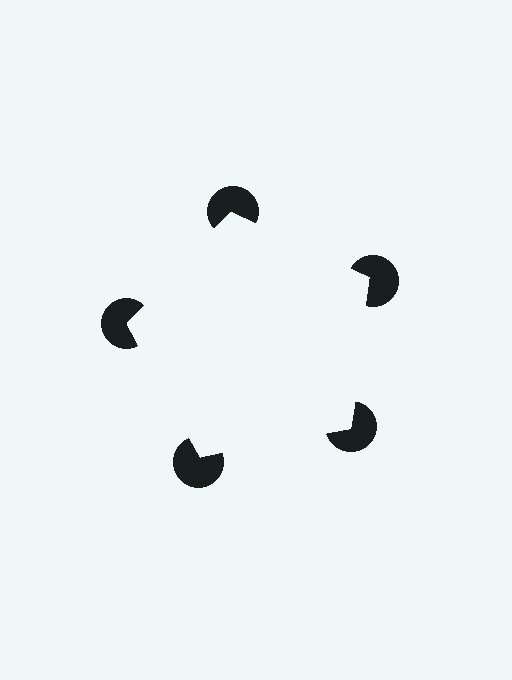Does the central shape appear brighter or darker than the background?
It typically appears slightly brighter than the background, even though no actual brightness change is drawn.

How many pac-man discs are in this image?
There are 5 — one at each vertex of the illusory pentagon.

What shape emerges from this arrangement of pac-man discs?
An illusory pentagon — its edges are inferred from the aligned wedge cuts in the pac-man discs, not physically drawn.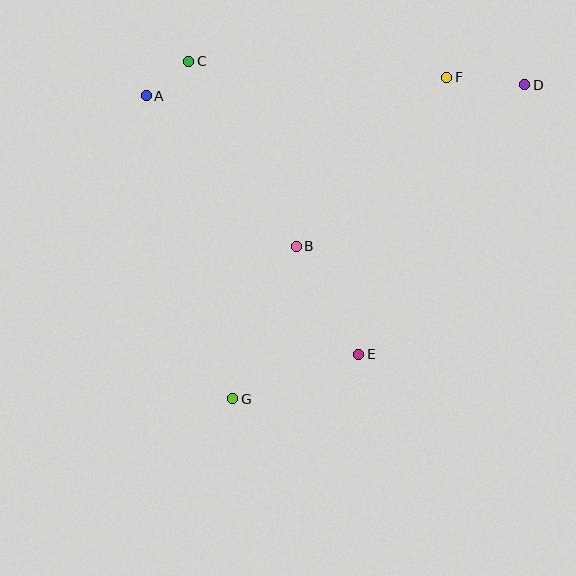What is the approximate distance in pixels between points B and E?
The distance between B and E is approximately 125 pixels.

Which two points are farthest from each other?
Points D and G are farthest from each other.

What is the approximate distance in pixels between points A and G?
The distance between A and G is approximately 315 pixels.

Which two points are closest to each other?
Points A and C are closest to each other.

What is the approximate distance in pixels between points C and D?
The distance between C and D is approximately 337 pixels.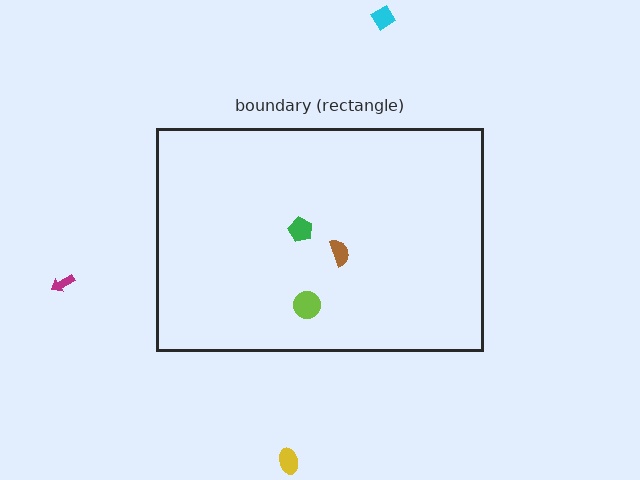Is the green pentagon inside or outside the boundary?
Inside.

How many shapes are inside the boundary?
3 inside, 3 outside.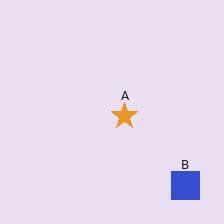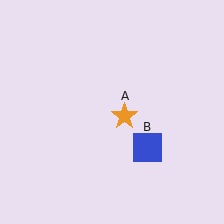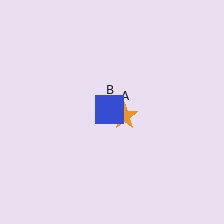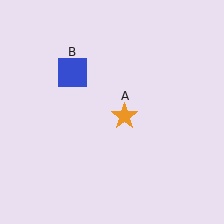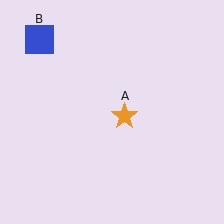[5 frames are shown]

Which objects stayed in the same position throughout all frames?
Orange star (object A) remained stationary.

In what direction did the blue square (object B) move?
The blue square (object B) moved up and to the left.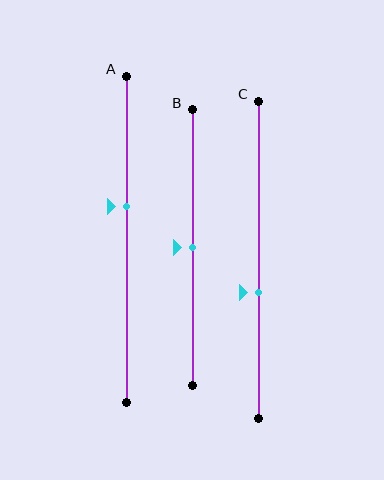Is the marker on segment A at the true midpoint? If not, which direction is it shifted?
No, the marker on segment A is shifted upward by about 10% of the segment length.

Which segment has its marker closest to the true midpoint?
Segment B has its marker closest to the true midpoint.